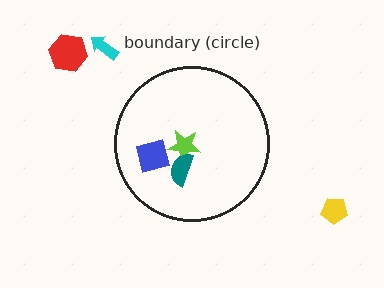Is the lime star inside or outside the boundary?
Inside.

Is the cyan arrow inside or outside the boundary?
Outside.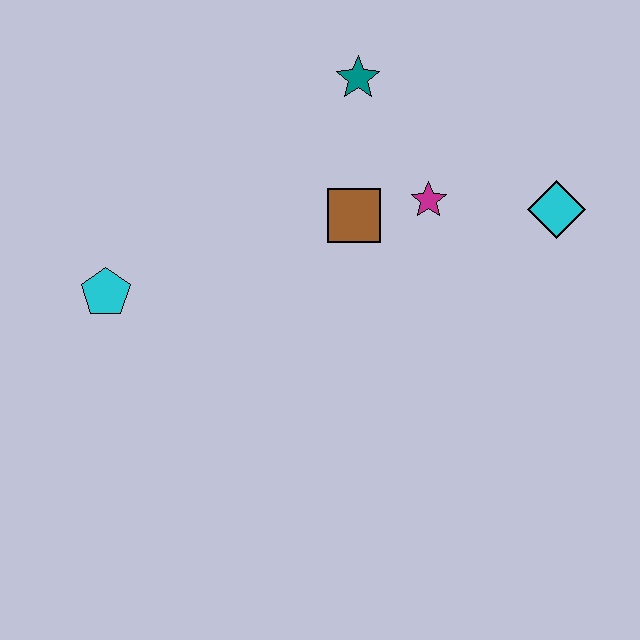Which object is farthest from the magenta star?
The cyan pentagon is farthest from the magenta star.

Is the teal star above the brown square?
Yes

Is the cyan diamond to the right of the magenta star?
Yes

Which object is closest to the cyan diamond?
The magenta star is closest to the cyan diamond.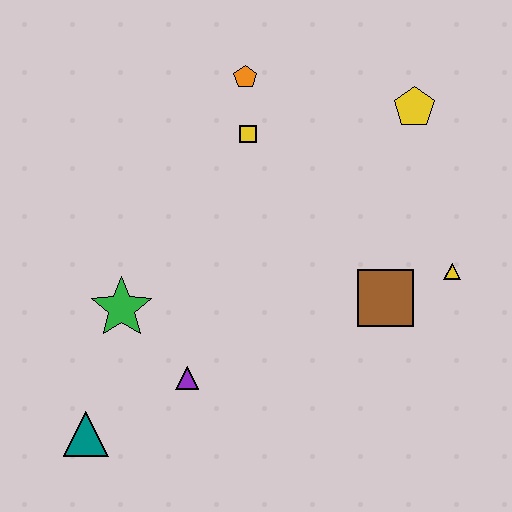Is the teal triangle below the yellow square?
Yes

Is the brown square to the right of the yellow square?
Yes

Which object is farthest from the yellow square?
The teal triangle is farthest from the yellow square.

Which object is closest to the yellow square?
The orange pentagon is closest to the yellow square.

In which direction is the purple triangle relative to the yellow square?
The purple triangle is below the yellow square.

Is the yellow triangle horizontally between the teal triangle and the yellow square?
No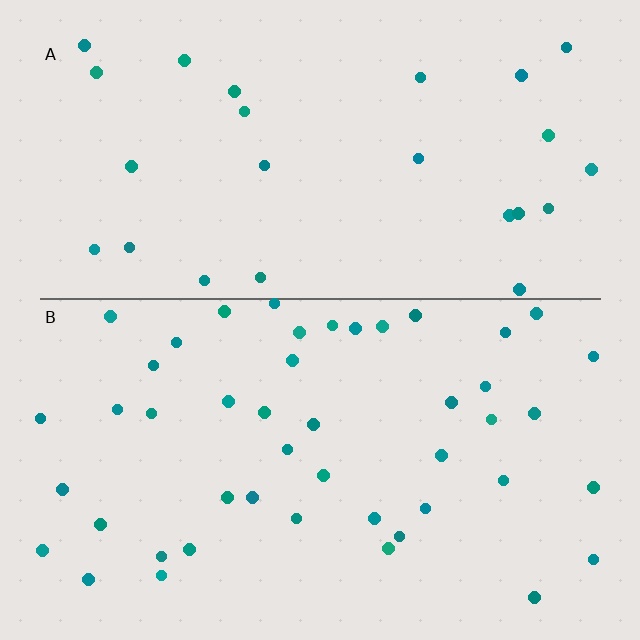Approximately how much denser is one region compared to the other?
Approximately 1.8× — region B over region A.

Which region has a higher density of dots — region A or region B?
B (the bottom).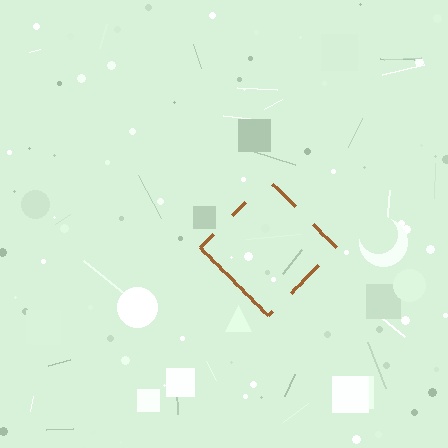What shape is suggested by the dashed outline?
The dashed outline suggests a diamond.